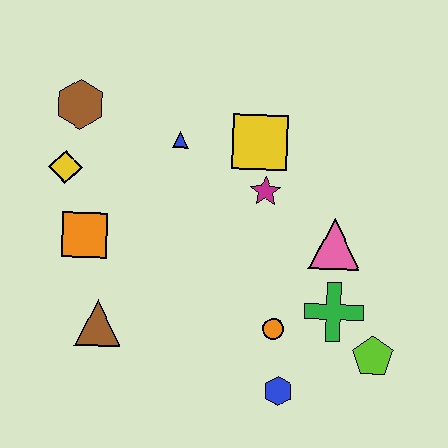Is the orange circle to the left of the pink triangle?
Yes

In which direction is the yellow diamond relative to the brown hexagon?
The yellow diamond is below the brown hexagon.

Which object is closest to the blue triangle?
The yellow square is closest to the blue triangle.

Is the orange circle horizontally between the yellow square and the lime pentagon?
Yes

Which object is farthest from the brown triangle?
The lime pentagon is farthest from the brown triangle.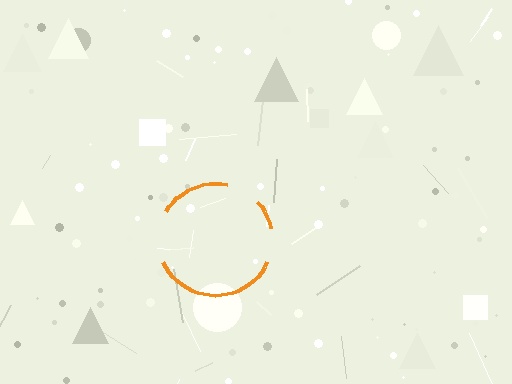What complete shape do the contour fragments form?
The contour fragments form a circle.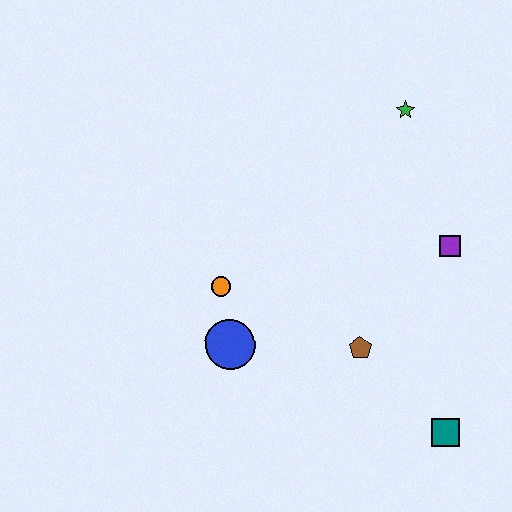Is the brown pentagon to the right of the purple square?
No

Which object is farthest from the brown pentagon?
The green star is farthest from the brown pentagon.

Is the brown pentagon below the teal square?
No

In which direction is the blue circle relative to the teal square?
The blue circle is to the left of the teal square.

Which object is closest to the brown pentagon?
The teal square is closest to the brown pentagon.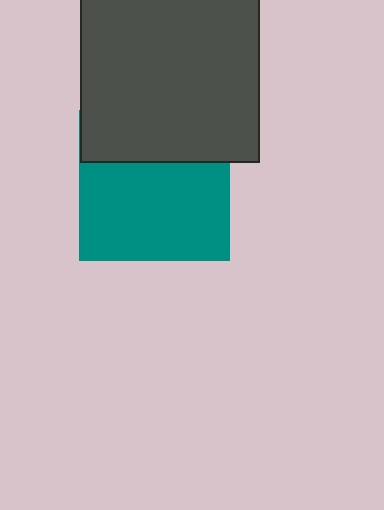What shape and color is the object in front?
The object in front is a dark gray square.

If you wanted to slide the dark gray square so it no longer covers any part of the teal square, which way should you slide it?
Slide it up — that is the most direct way to separate the two shapes.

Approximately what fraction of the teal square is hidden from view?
Roughly 36% of the teal square is hidden behind the dark gray square.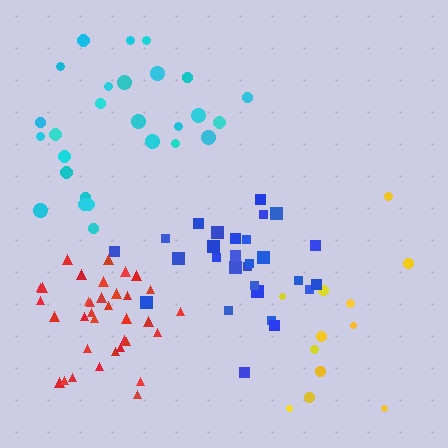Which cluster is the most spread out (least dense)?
Yellow.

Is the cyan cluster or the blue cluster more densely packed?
Blue.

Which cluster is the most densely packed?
Red.